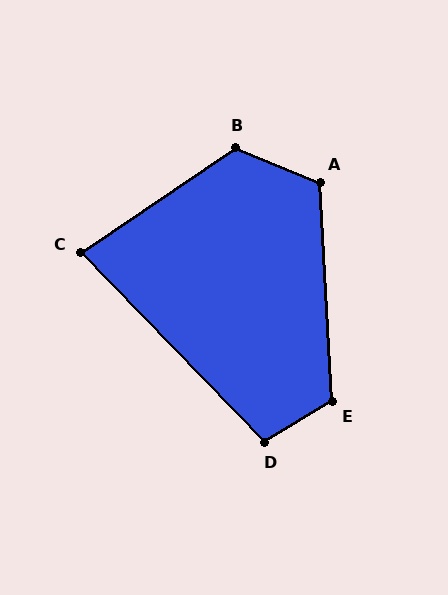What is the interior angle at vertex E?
Approximately 118 degrees (obtuse).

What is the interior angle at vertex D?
Approximately 103 degrees (obtuse).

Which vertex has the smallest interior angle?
C, at approximately 80 degrees.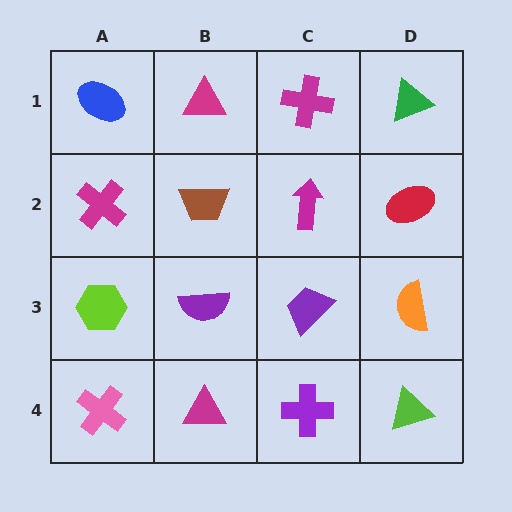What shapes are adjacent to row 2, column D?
A green triangle (row 1, column D), an orange semicircle (row 3, column D), a magenta arrow (row 2, column C).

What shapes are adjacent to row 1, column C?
A magenta arrow (row 2, column C), a magenta triangle (row 1, column B), a green triangle (row 1, column D).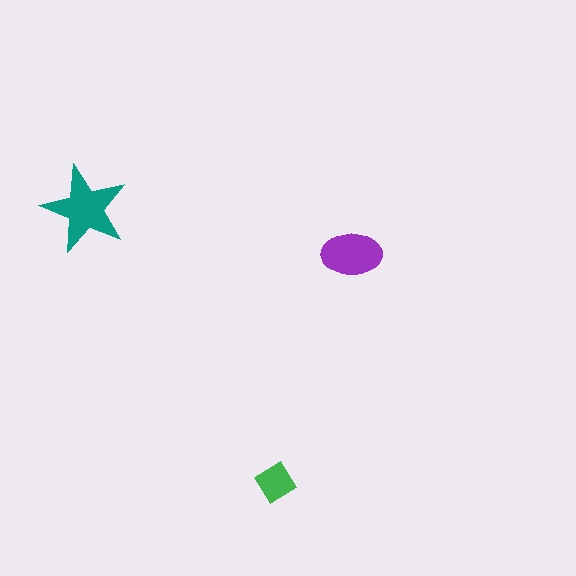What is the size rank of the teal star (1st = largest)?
1st.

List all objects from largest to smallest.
The teal star, the purple ellipse, the green diamond.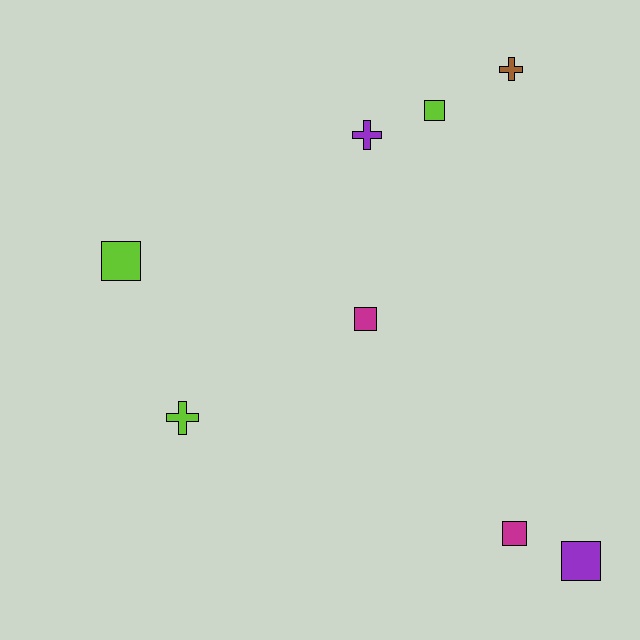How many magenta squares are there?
There are 2 magenta squares.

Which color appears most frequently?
Lime, with 3 objects.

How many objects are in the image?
There are 8 objects.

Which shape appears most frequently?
Square, with 5 objects.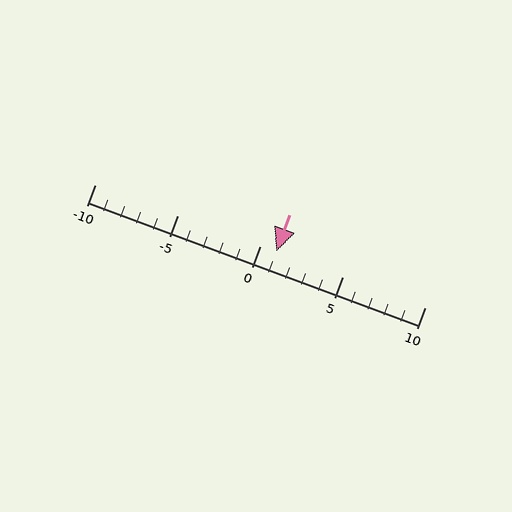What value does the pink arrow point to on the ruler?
The pink arrow points to approximately 1.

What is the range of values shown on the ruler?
The ruler shows values from -10 to 10.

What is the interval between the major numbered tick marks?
The major tick marks are spaced 5 units apart.